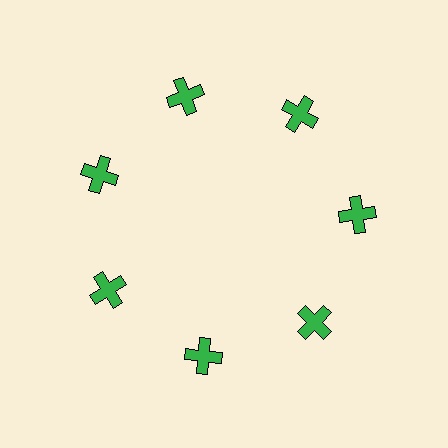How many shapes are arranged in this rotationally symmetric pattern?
There are 7 shapes, arranged in 7 groups of 1.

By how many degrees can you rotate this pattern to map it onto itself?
The pattern maps onto itself every 51 degrees of rotation.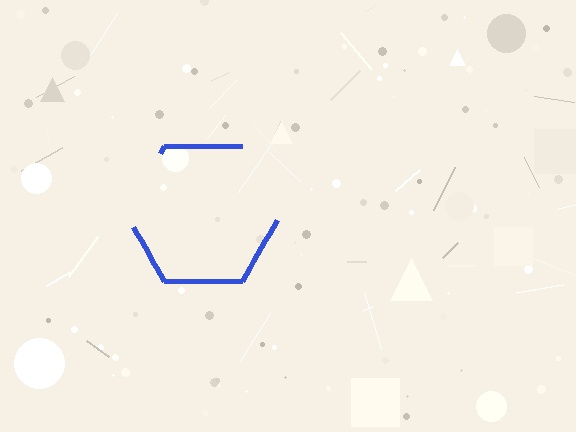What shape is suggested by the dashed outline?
The dashed outline suggests a hexagon.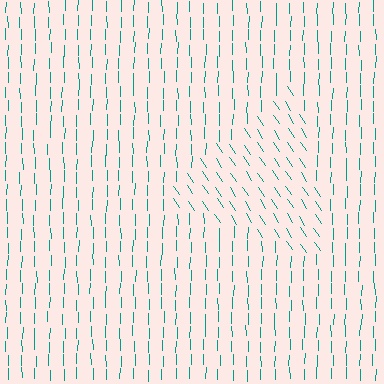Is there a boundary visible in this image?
Yes, there is a texture boundary formed by a change in line orientation.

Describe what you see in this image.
The image is filled with small teal line segments. A triangle region in the image has lines oriented differently from the surrounding lines, creating a visible texture boundary.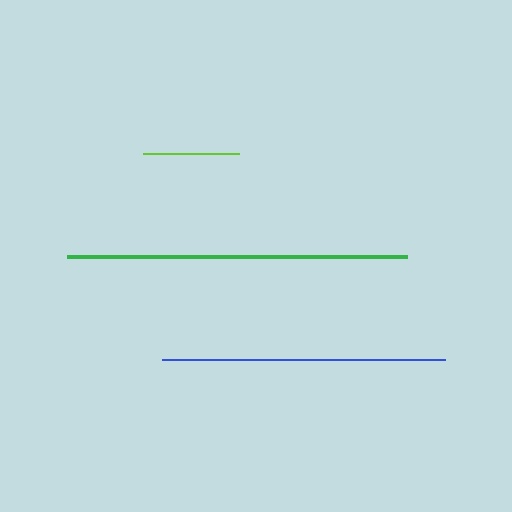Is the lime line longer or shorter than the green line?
The green line is longer than the lime line.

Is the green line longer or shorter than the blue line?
The green line is longer than the blue line.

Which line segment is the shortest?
The lime line is the shortest at approximately 96 pixels.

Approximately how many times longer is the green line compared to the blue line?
The green line is approximately 1.2 times the length of the blue line.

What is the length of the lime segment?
The lime segment is approximately 96 pixels long.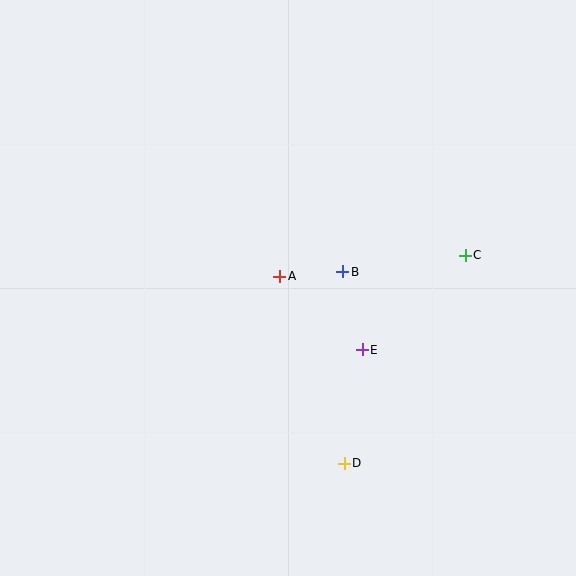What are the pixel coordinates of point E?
Point E is at (362, 350).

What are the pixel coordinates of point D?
Point D is at (344, 463).